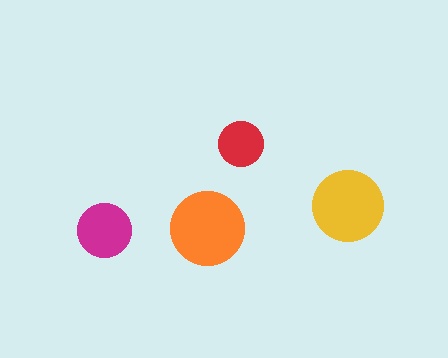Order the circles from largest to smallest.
the orange one, the yellow one, the magenta one, the red one.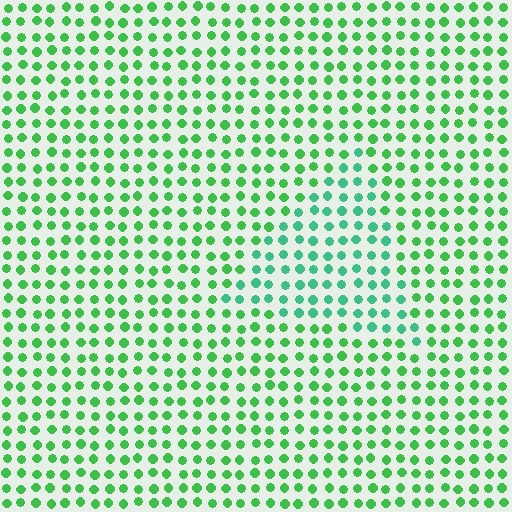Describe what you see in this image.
The image is filled with small green elements in a uniform arrangement. A triangle-shaped region is visible where the elements are tinted to a slightly different hue, forming a subtle color boundary.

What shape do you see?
I see a triangle.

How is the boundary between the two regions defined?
The boundary is defined purely by a slight shift in hue (about 29 degrees). Spacing, size, and orientation are identical on both sides.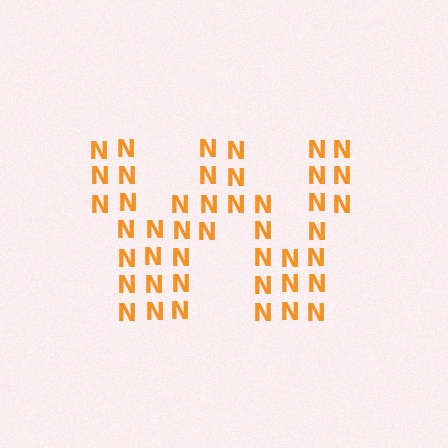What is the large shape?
The large shape is the letter W.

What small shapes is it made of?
It is made of small letter N's.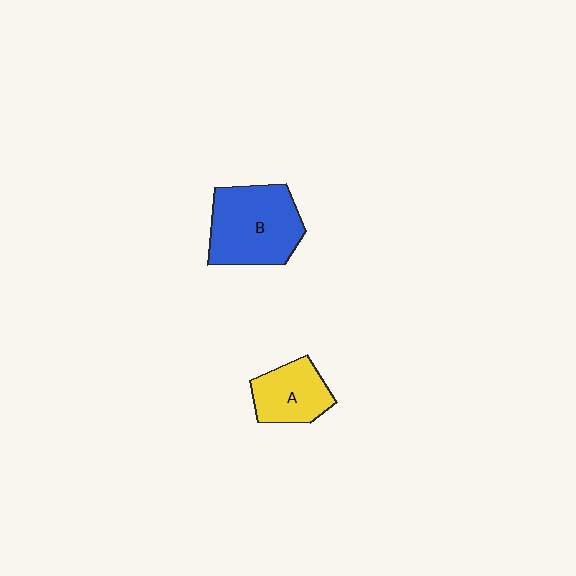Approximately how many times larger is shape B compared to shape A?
Approximately 1.6 times.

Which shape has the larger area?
Shape B (blue).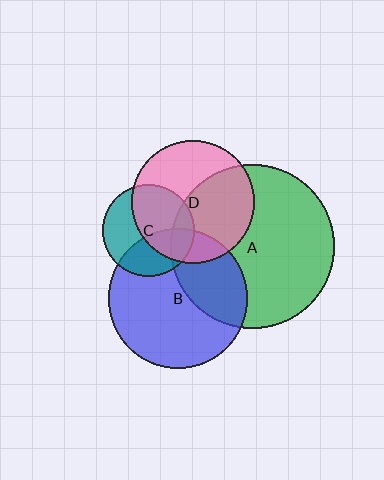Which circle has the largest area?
Circle A (green).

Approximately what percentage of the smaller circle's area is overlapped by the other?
Approximately 15%.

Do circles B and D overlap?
Yes.